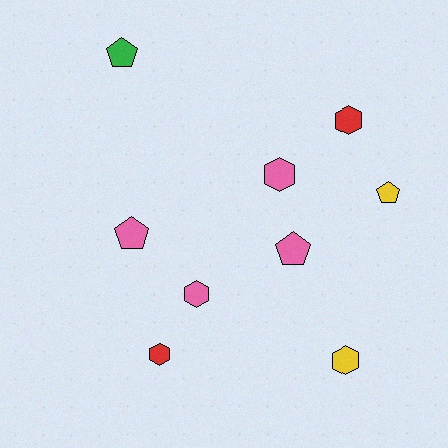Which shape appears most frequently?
Hexagon, with 5 objects.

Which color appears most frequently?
Pink, with 4 objects.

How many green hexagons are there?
There are no green hexagons.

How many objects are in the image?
There are 9 objects.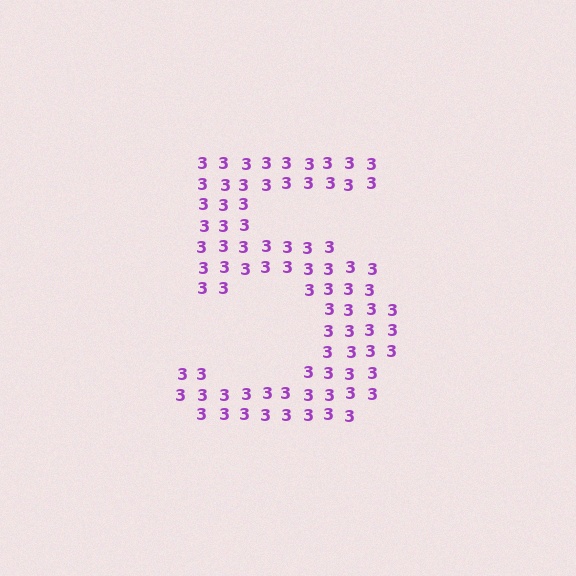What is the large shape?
The large shape is the digit 5.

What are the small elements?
The small elements are digit 3's.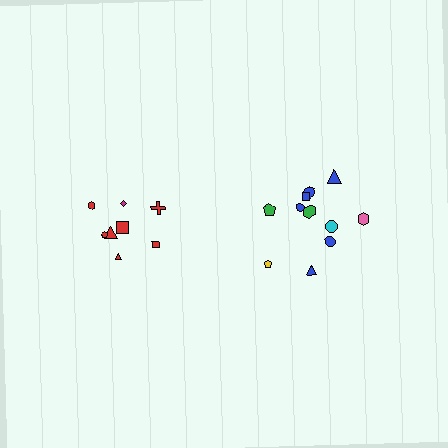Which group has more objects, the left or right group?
The right group.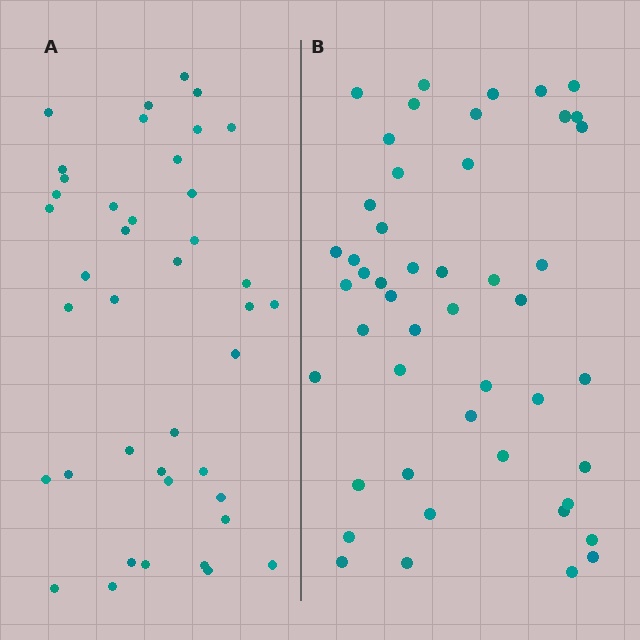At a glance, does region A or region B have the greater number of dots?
Region B (the right region) has more dots.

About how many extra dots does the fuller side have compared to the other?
Region B has roughly 8 or so more dots than region A.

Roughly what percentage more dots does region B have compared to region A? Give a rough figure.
About 15% more.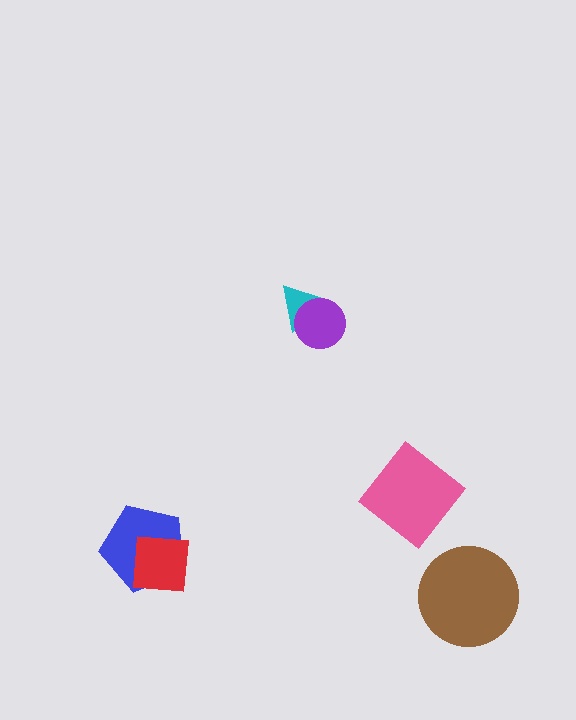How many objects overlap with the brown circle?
0 objects overlap with the brown circle.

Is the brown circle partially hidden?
No, no other shape covers it.